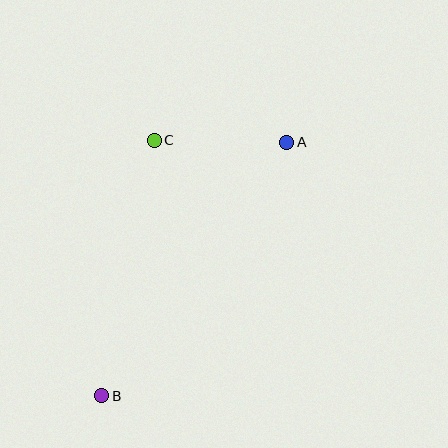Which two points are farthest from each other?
Points A and B are farthest from each other.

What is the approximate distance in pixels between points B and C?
The distance between B and C is approximately 261 pixels.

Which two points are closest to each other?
Points A and C are closest to each other.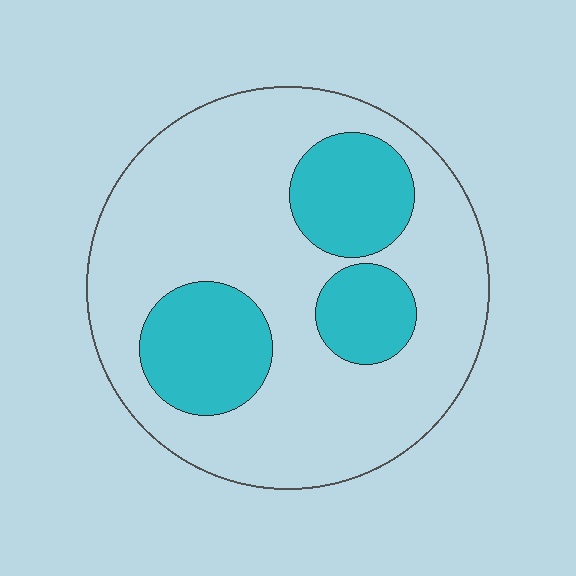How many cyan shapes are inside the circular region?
3.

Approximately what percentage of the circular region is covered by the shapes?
Approximately 25%.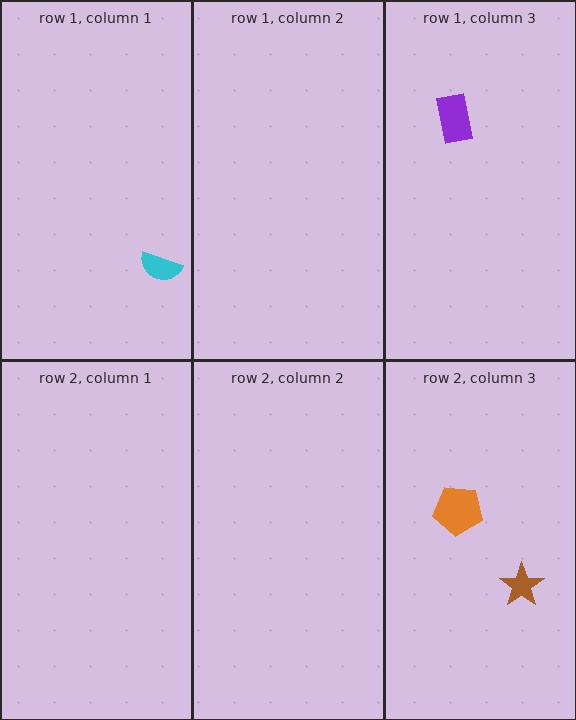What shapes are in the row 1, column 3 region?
The purple rectangle.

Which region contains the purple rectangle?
The row 1, column 3 region.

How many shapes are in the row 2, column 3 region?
2.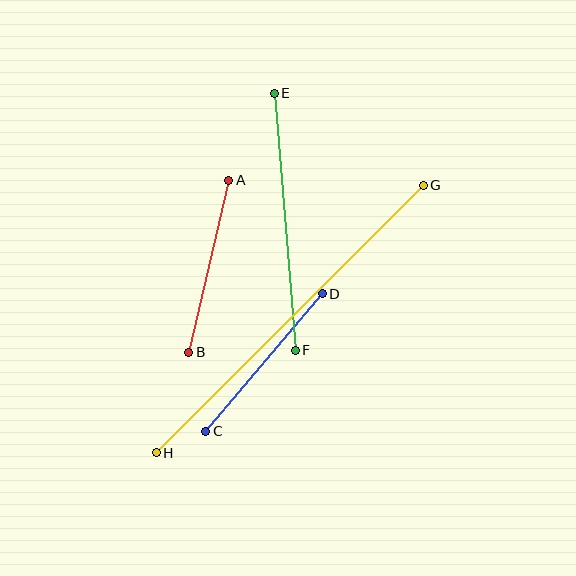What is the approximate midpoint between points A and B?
The midpoint is at approximately (209, 266) pixels.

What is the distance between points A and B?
The distance is approximately 177 pixels.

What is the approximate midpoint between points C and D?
The midpoint is at approximately (264, 363) pixels.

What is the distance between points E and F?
The distance is approximately 258 pixels.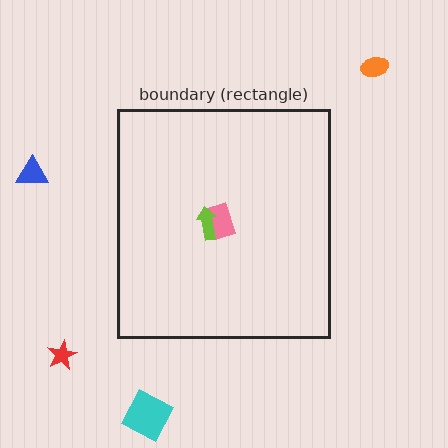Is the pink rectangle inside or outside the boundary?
Inside.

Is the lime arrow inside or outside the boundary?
Inside.